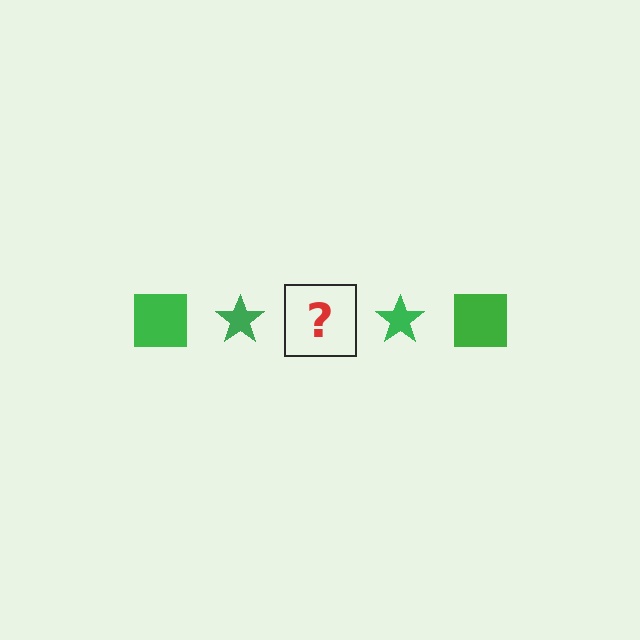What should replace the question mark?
The question mark should be replaced with a green square.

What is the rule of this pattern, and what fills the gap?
The rule is that the pattern cycles through square, star shapes in green. The gap should be filled with a green square.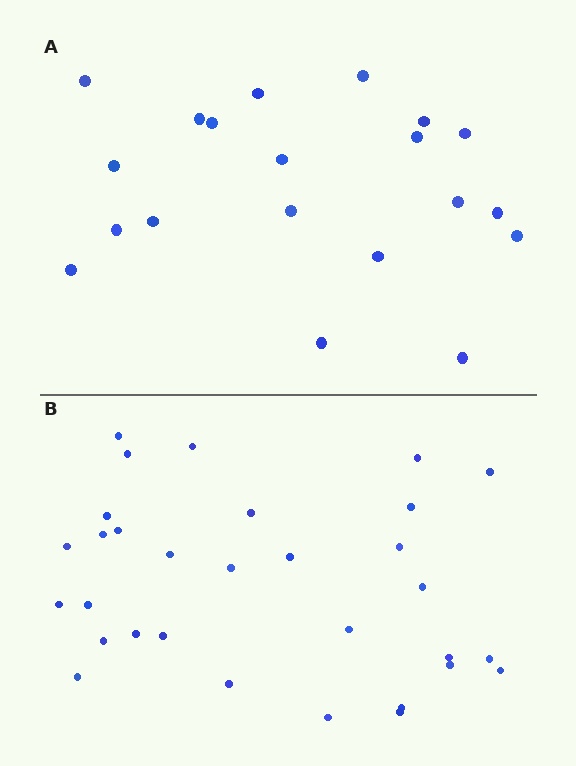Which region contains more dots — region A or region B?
Region B (the bottom region) has more dots.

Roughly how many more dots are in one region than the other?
Region B has roughly 12 or so more dots than region A.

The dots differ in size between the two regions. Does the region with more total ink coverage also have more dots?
No. Region A has more total ink coverage because its dots are larger, but region B actually contains more individual dots. Total area can be misleading — the number of items is what matters here.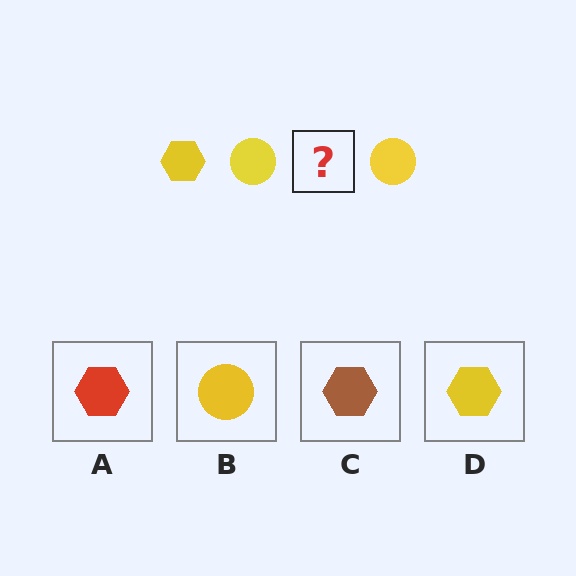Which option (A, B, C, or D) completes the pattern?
D.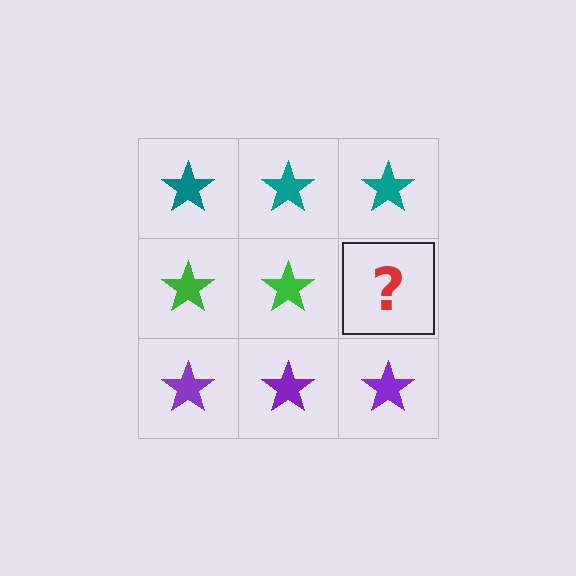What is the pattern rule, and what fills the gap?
The rule is that each row has a consistent color. The gap should be filled with a green star.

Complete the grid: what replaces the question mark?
The question mark should be replaced with a green star.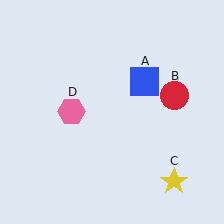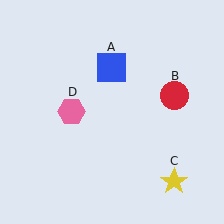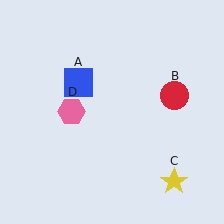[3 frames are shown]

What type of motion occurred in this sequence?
The blue square (object A) rotated counterclockwise around the center of the scene.